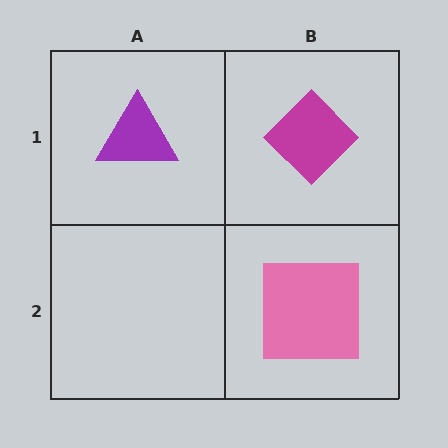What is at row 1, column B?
A magenta diamond.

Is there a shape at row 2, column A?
No, that cell is empty.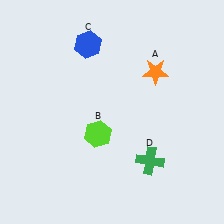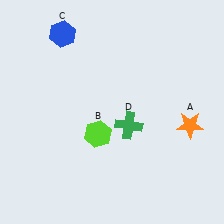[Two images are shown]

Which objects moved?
The objects that moved are: the orange star (A), the blue hexagon (C), the green cross (D).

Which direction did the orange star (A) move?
The orange star (A) moved down.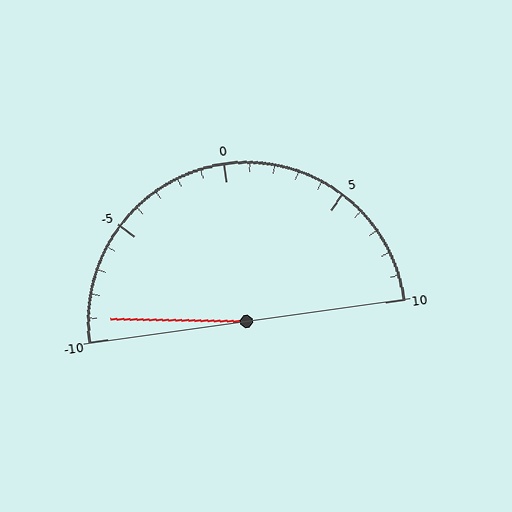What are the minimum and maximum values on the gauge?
The gauge ranges from -10 to 10.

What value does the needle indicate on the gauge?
The needle indicates approximately -9.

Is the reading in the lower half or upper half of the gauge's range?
The reading is in the lower half of the range (-10 to 10).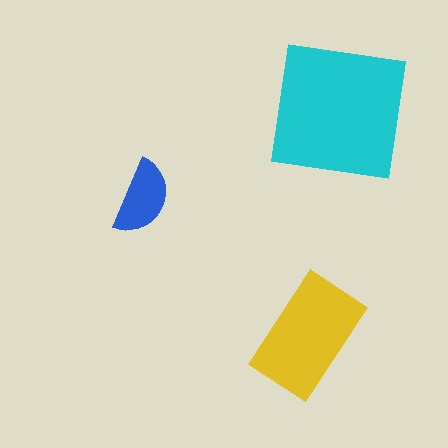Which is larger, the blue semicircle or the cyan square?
The cyan square.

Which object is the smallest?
The blue semicircle.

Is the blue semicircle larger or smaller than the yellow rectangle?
Smaller.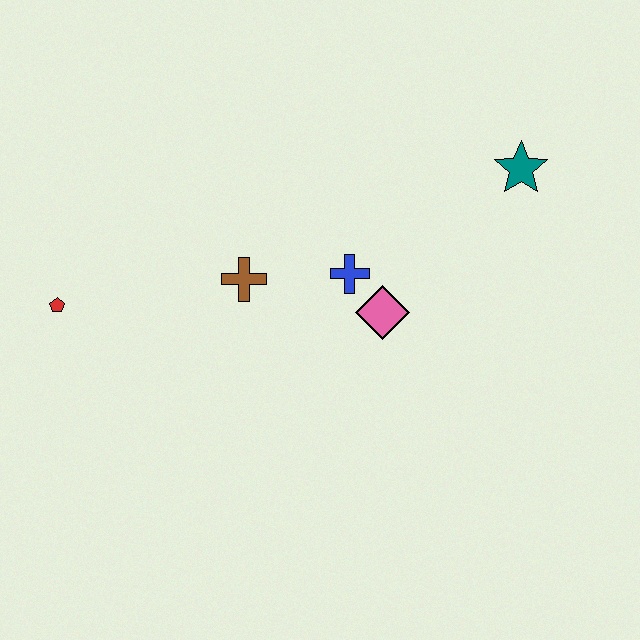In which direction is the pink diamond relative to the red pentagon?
The pink diamond is to the right of the red pentagon.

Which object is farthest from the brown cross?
The teal star is farthest from the brown cross.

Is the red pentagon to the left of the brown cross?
Yes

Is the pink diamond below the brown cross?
Yes